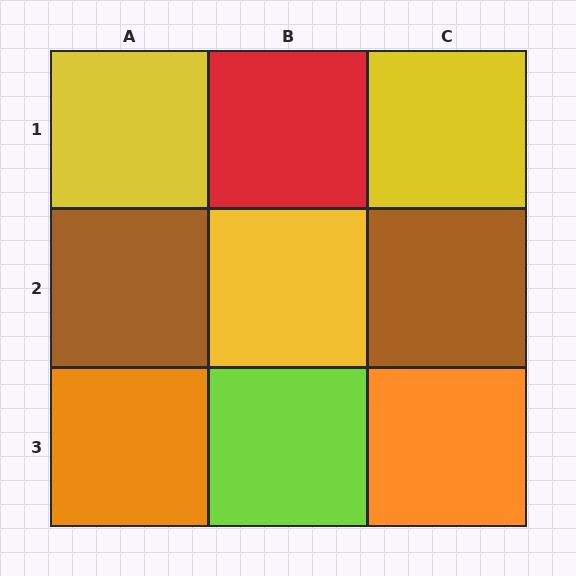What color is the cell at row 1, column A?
Yellow.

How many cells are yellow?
3 cells are yellow.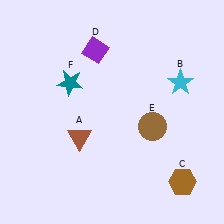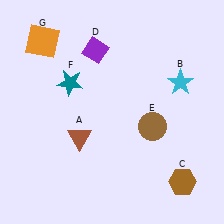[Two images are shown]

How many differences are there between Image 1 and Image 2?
There is 1 difference between the two images.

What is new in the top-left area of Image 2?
An orange square (G) was added in the top-left area of Image 2.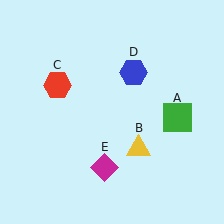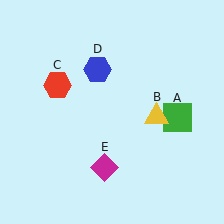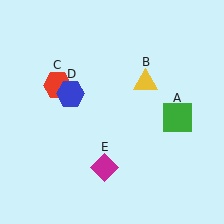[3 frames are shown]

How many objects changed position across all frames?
2 objects changed position: yellow triangle (object B), blue hexagon (object D).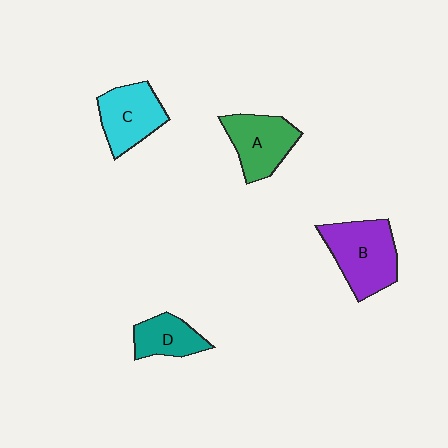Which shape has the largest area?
Shape B (purple).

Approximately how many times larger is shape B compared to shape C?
Approximately 1.3 times.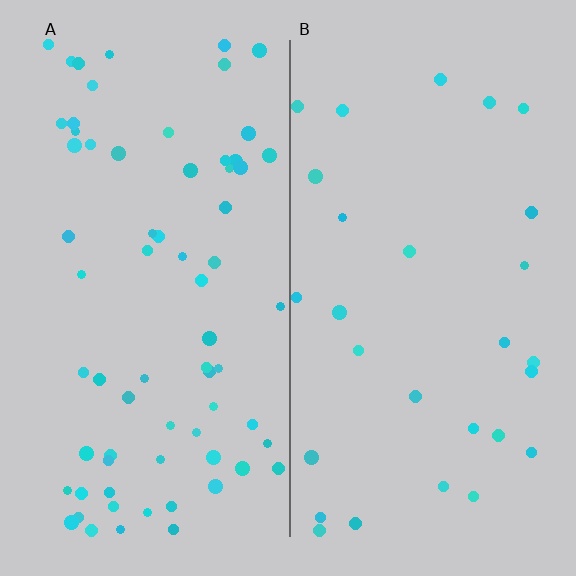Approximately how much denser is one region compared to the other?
Approximately 2.4× — region A over region B.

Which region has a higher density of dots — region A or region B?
A (the left).